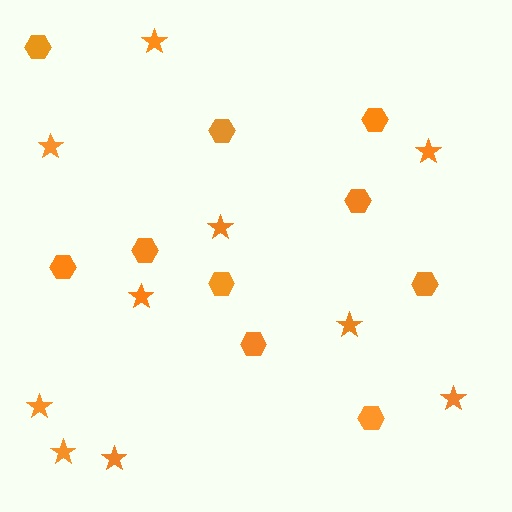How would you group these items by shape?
There are 2 groups: one group of stars (10) and one group of hexagons (10).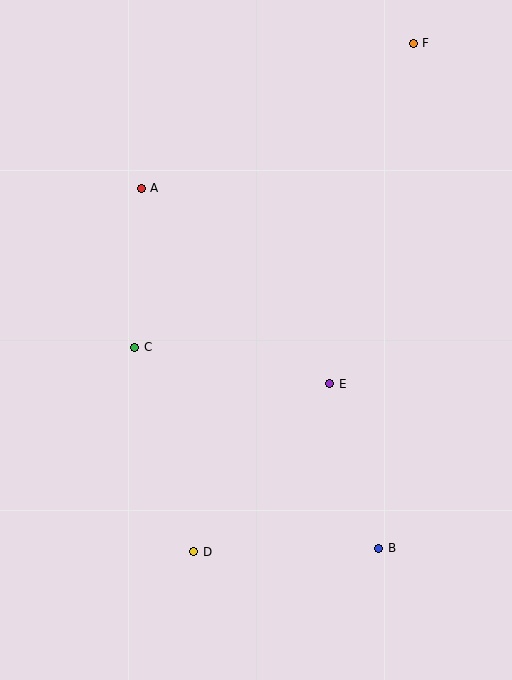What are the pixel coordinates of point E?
Point E is at (330, 384).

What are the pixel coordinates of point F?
Point F is at (413, 43).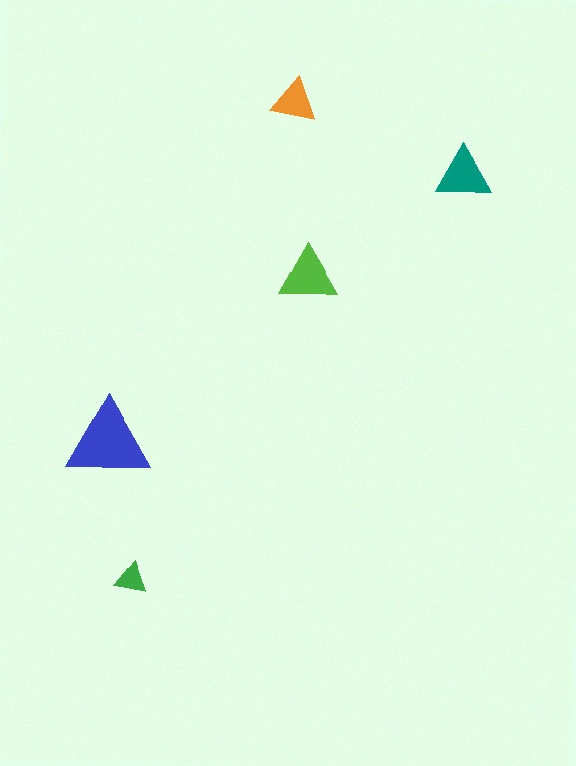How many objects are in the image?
There are 5 objects in the image.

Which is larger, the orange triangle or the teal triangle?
The teal one.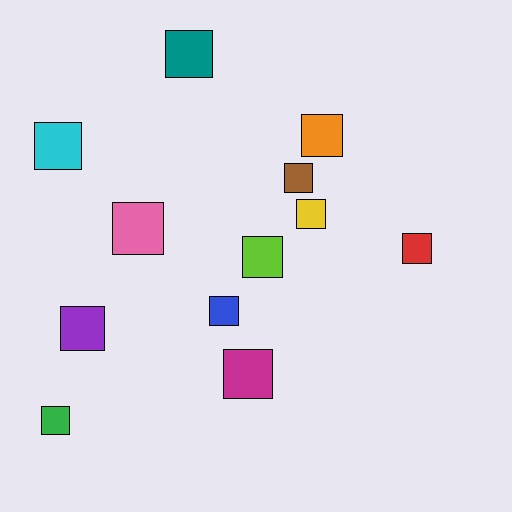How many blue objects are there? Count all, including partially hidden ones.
There is 1 blue object.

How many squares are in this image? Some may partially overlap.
There are 12 squares.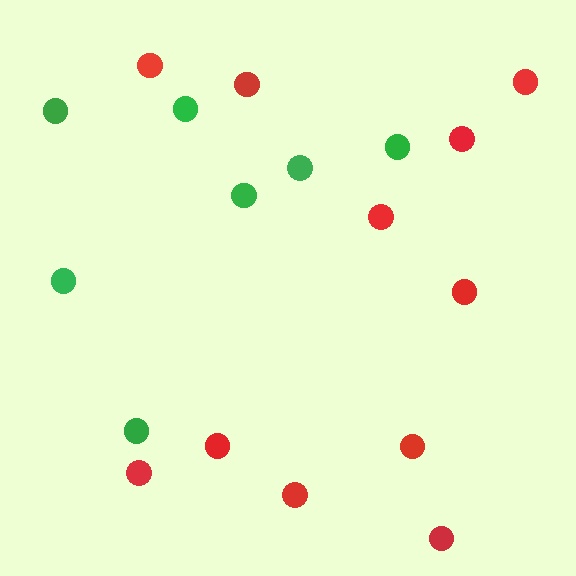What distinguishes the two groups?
There are 2 groups: one group of red circles (11) and one group of green circles (7).